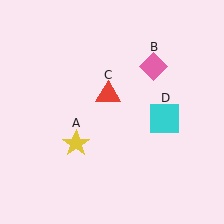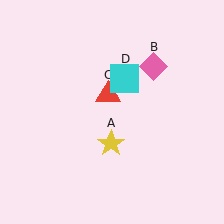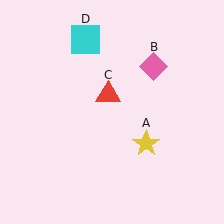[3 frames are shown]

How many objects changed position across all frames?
2 objects changed position: yellow star (object A), cyan square (object D).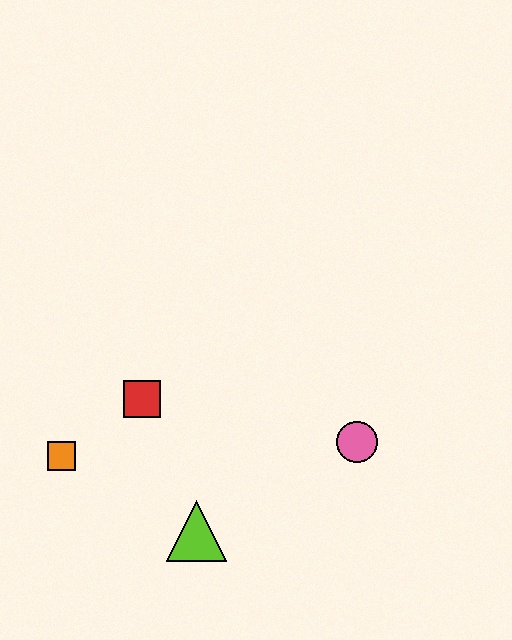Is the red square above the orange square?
Yes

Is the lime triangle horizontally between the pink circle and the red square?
Yes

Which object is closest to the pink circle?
The lime triangle is closest to the pink circle.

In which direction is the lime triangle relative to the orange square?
The lime triangle is to the right of the orange square.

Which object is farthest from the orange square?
The pink circle is farthest from the orange square.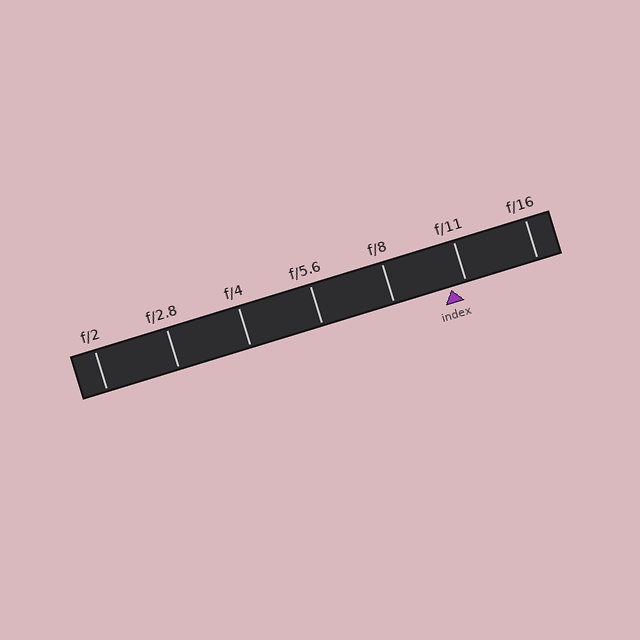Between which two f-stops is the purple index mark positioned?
The index mark is between f/8 and f/11.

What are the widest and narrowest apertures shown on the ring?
The widest aperture shown is f/2 and the narrowest is f/16.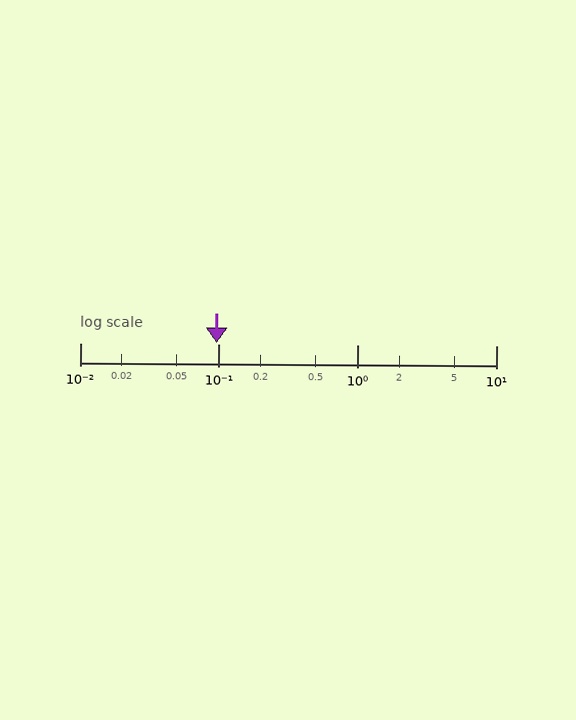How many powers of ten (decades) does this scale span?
The scale spans 3 decades, from 0.01 to 10.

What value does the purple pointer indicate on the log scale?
The pointer indicates approximately 0.097.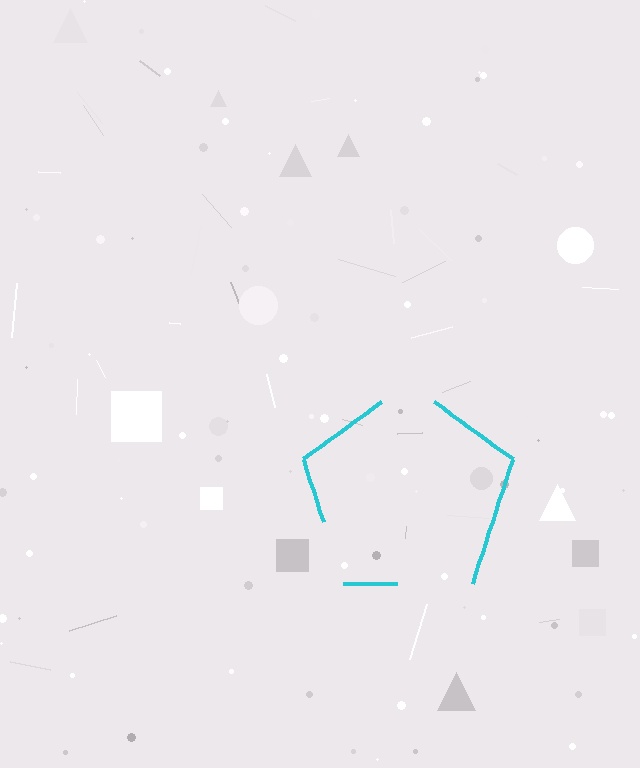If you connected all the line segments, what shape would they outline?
They would outline a pentagon.